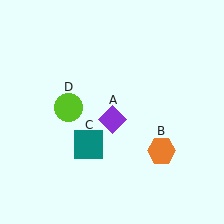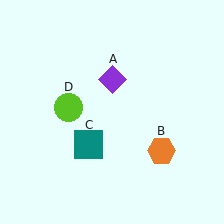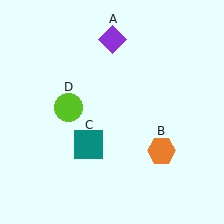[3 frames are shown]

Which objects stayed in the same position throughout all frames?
Orange hexagon (object B) and teal square (object C) and lime circle (object D) remained stationary.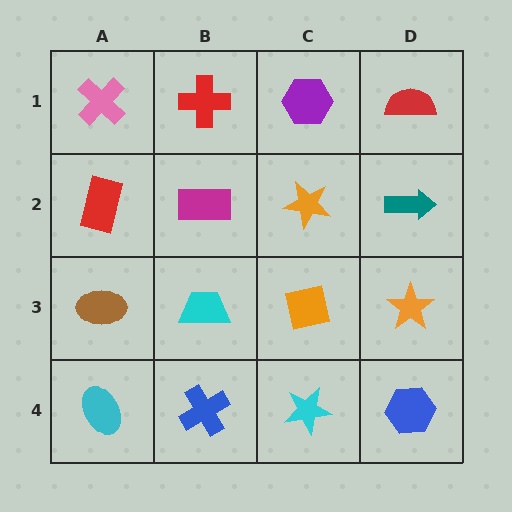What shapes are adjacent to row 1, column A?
A red rectangle (row 2, column A), a red cross (row 1, column B).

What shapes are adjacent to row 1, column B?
A magenta rectangle (row 2, column B), a pink cross (row 1, column A), a purple hexagon (row 1, column C).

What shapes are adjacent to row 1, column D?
A teal arrow (row 2, column D), a purple hexagon (row 1, column C).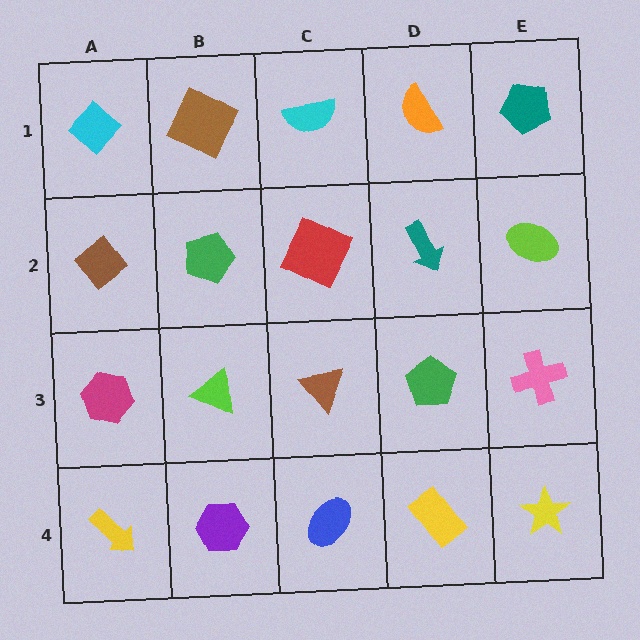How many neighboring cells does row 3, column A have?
3.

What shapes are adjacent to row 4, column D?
A green pentagon (row 3, column D), a blue ellipse (row 4, column C), a yellow star (row 4, column E).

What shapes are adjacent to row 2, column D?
An orange semicircle (row 1, column D), a green pentagon (row 3, column D), a red square (row 2, column C), a lime ellipse (row 2, column E).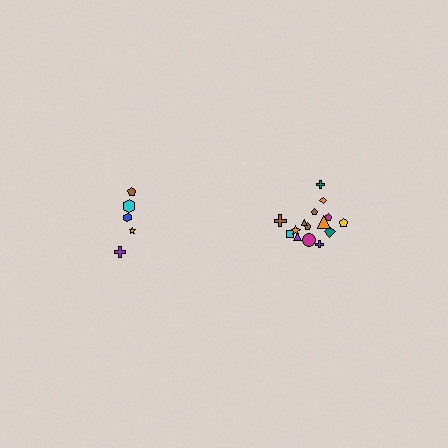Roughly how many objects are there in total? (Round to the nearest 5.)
Roughly 20 objects in total.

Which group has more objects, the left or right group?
The right group.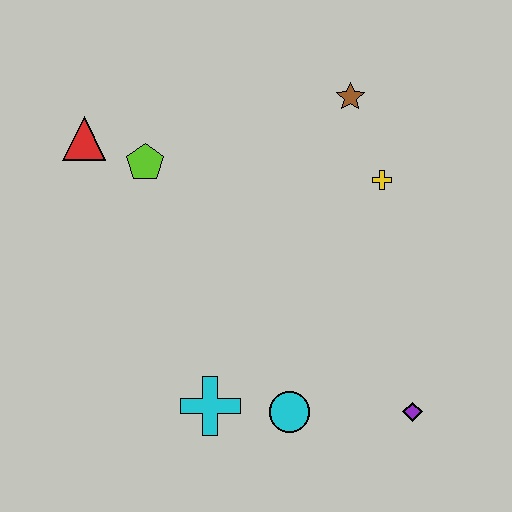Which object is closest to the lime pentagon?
The red triangle is closest to the lime pentagon.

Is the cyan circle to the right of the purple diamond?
No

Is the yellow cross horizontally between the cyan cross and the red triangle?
No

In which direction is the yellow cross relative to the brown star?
The yellow cross is below the brown star.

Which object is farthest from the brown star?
The cyan cross is farthest from the brown star.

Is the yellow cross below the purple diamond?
No